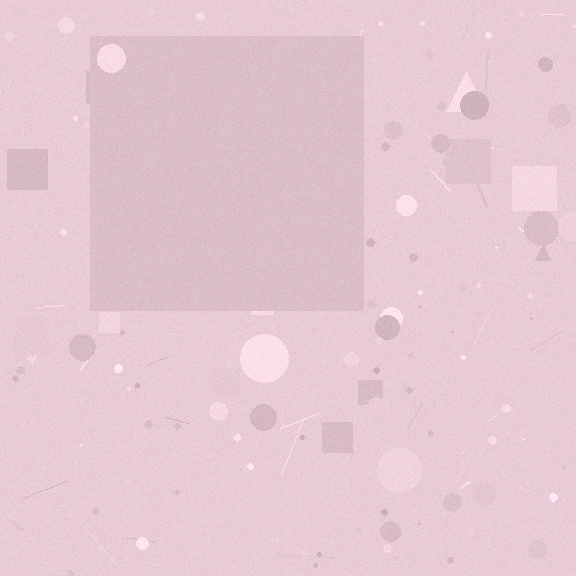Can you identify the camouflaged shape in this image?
The camouflaged shape is a square.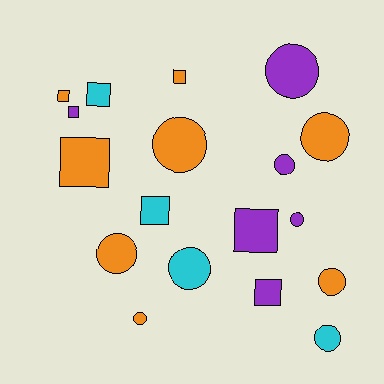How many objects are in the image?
There are 18 objects.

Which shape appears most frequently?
Circle, with 10 objects.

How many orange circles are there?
There are 5 orange circles.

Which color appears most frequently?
Orange, with 8 objects.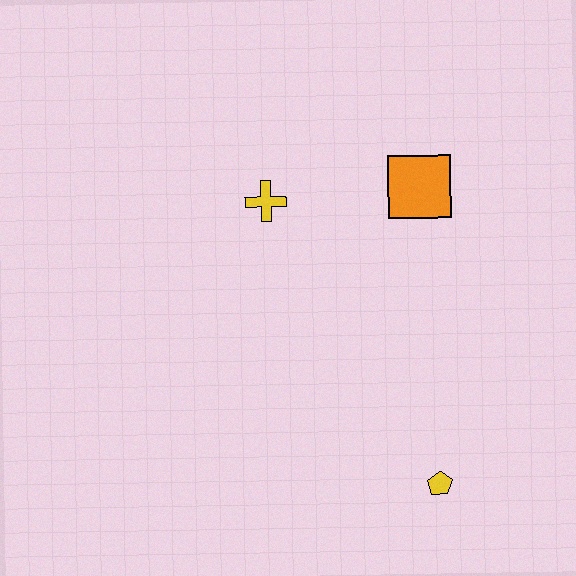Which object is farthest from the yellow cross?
The yellow pentagon is farthest from the yellow cross.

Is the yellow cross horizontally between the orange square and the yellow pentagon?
No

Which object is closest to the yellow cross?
The orange square is closest to the yellow cross.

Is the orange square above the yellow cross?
Yes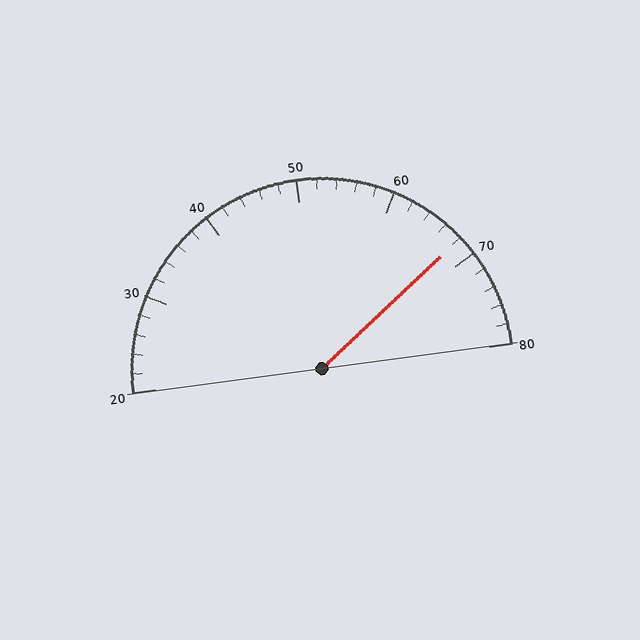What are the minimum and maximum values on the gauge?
The gauge ranges from 20 to 80.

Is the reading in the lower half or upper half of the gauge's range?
The reading is in the upper half of the range (20 to 80).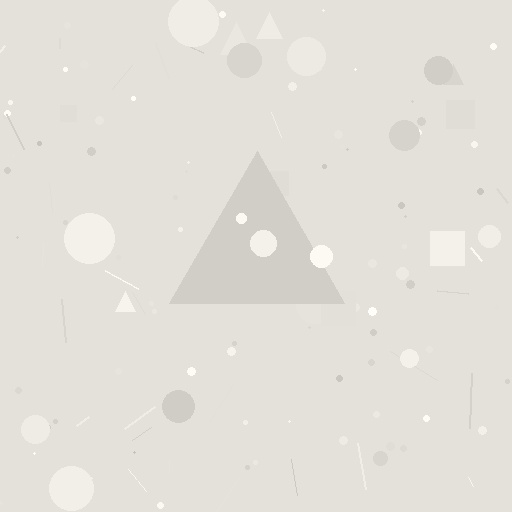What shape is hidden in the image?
A triangle is hidden in the image.